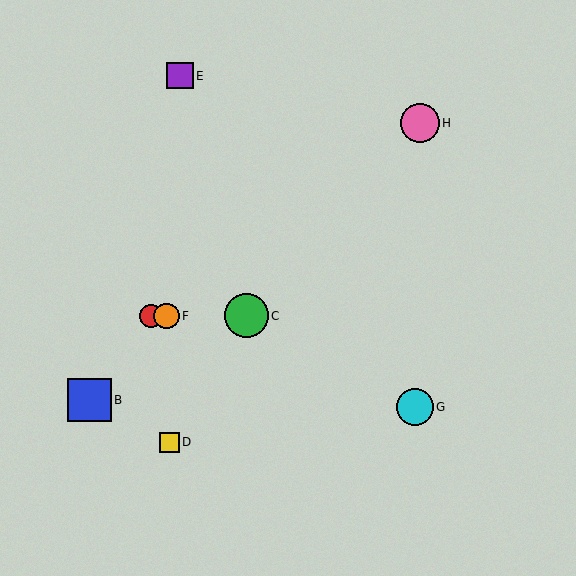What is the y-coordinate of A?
Object A is at y≈316.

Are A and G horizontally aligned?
No, A is at y≈316 and G is at y≈407.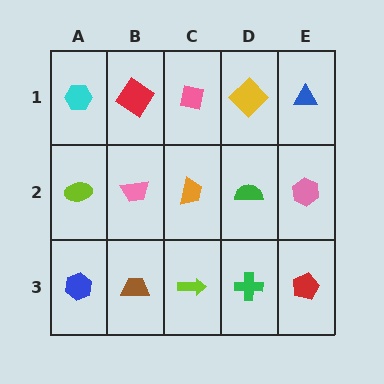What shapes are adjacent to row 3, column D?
A green semicircle (row 2, column D), a lime arrow (row 3, column C), a red pentagon (row 3, column E).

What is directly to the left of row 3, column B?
A blue hexagon.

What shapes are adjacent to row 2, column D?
A yellow diamond (row 1, column D), a green cross (row 3, column D), an orange trapezoid (row 2, column C), a pink hexagon (row 2, column E).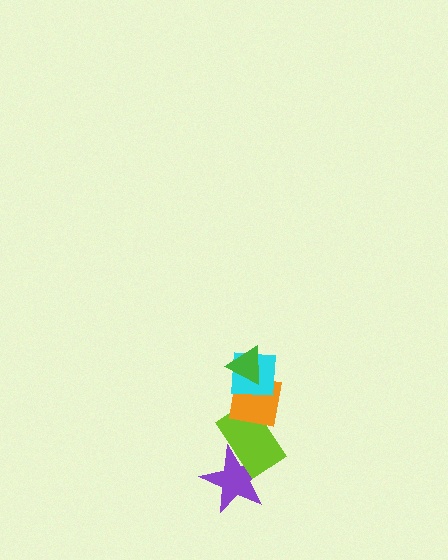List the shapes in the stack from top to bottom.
From top to bottom: the green triangle, the cyan square, the orange square, the lime rectangle, the purple star.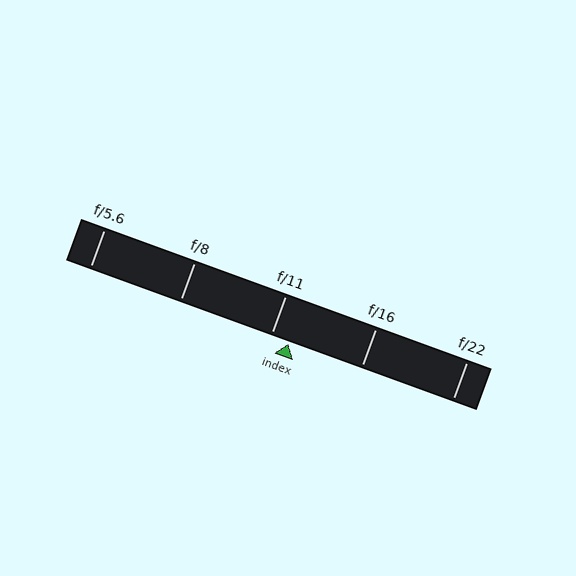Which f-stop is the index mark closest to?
The index mark is closest to f/11.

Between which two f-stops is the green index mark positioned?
The index mark is between f/11 and f/16.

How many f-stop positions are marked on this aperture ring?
There are 5 f-stop positions marked.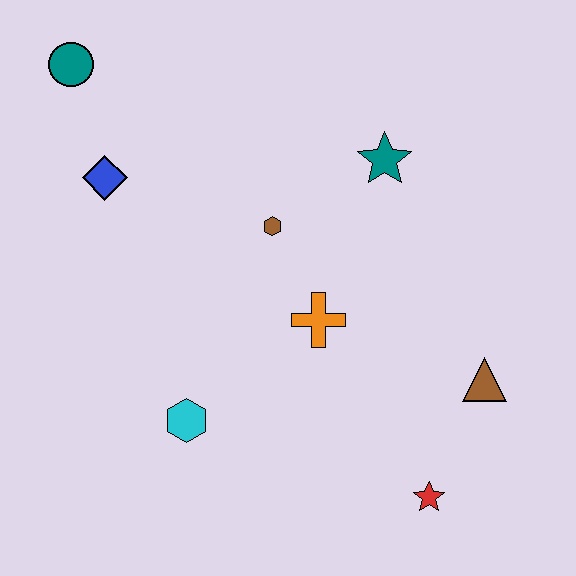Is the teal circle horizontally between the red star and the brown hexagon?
No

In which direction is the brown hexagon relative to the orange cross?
The brown hexagon is above the orange cross.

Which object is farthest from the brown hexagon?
The red star is farthest from the brown hexagon.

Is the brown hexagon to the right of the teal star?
No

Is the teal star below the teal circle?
Yes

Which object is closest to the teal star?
The brown hexagon is closest to the teal star.